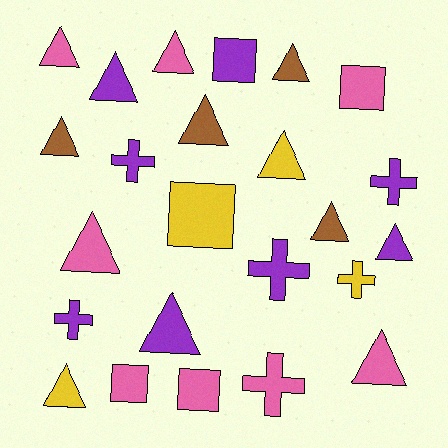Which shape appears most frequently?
Triangle, with 13 objects.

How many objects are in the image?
There are 24 objects.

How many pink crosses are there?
There is 1 pink cross.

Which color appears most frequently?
Pink, with 8 objects.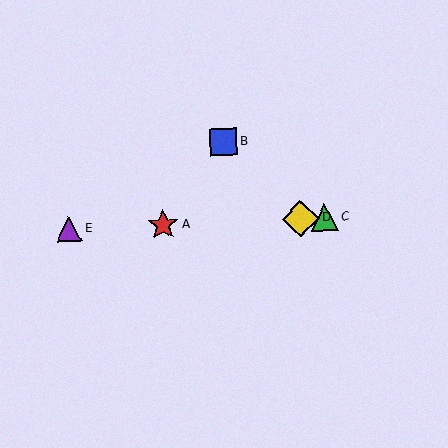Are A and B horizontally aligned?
No, A is at y≈225 and B is at y≈142.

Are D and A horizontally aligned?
Yes, both are at y≈219.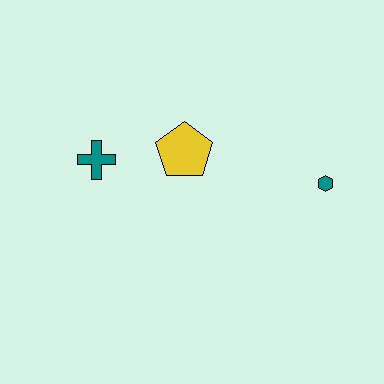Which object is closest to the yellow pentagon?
The teal cross is closest to the yellow pentagon.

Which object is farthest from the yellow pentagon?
The teal hexagon is farthest from the yellow pentagon.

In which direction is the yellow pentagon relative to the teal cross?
The yellow pentagon is to the right of the teal cross.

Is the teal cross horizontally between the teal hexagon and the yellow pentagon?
No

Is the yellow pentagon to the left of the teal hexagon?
Yes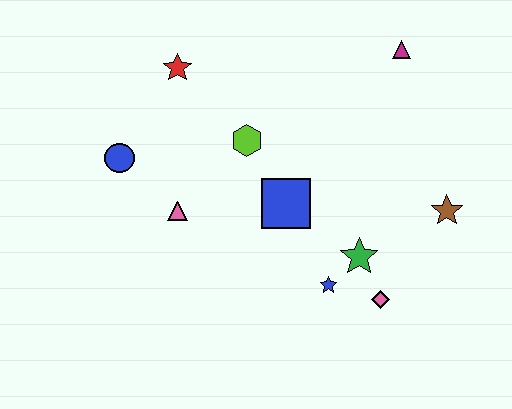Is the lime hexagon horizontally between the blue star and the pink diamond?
No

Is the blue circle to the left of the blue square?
Yes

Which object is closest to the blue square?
The lime hexagon is closest to the blue square.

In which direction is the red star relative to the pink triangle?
The red star is above the pink triangle.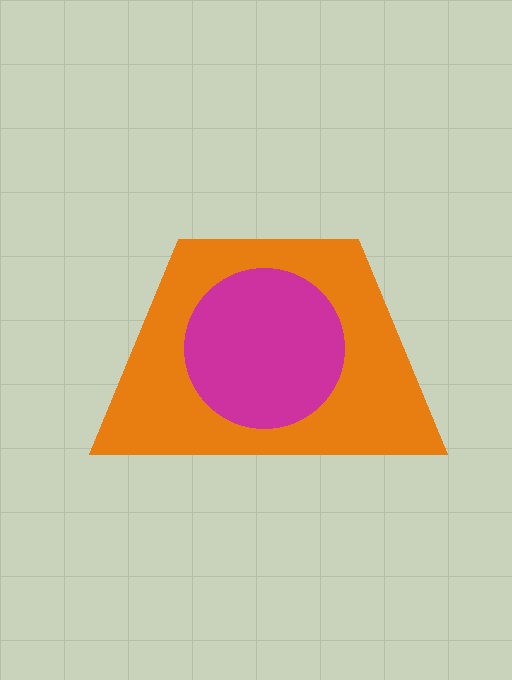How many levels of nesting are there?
2.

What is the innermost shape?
The magenta circle.